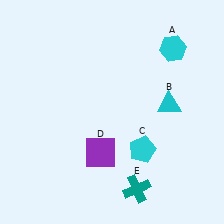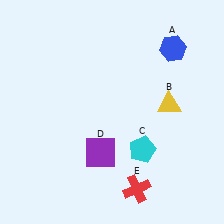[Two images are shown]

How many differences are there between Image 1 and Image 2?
There are 3 differences between the two images.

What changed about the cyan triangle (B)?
In Image 1, B is cyan. In Image 2, it changed to yellow.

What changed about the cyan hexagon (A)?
In Image 1, A is cyan. In Image 2, it changed to blue.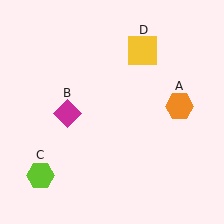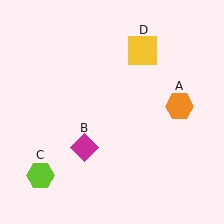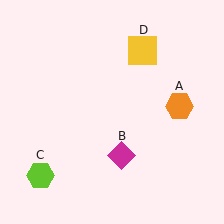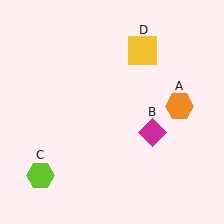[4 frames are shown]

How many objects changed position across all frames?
1 object changed position: magenta diamond (object B).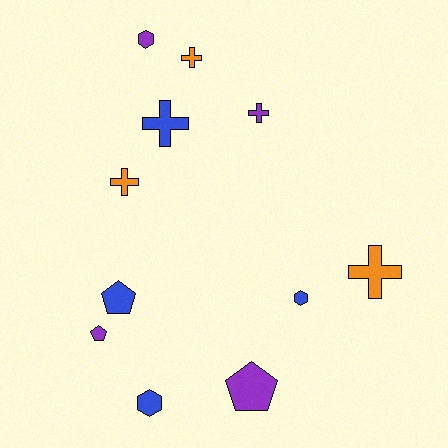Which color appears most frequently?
Blue, with 4 objects.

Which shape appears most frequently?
Cross, with 5 objects.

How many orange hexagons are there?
There are no orange hexagons.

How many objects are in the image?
There are 11 objects.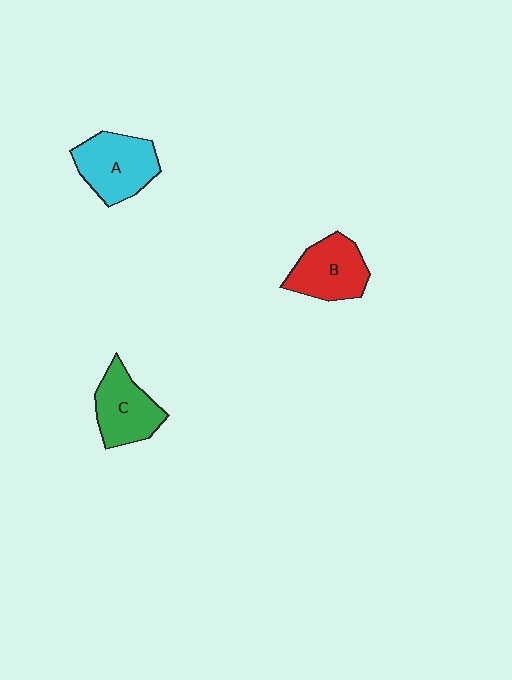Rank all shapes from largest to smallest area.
From largest to smallest: A (cyan), B (red), C (green).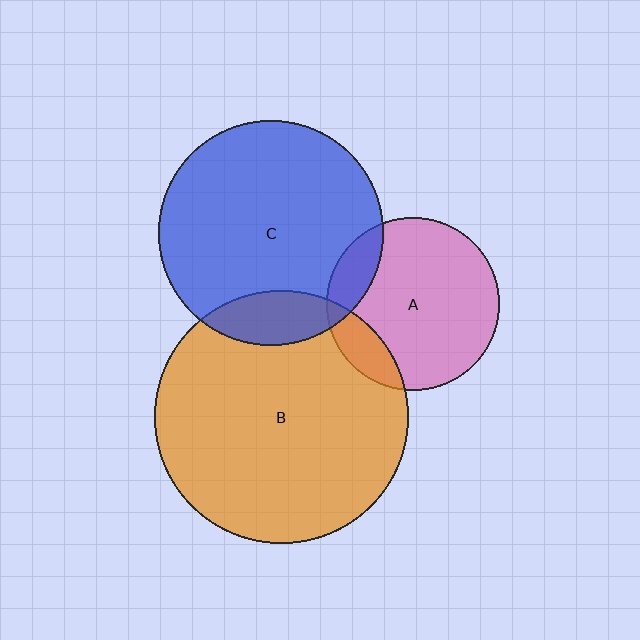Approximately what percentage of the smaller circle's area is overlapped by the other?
Approximately 15%.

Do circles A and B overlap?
Yes.